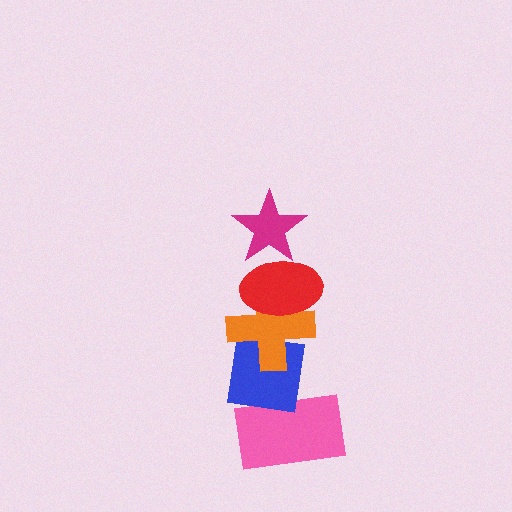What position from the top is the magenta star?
The magenta star is 1st from the top.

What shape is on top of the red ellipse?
The magenta star is on top of the red ellipse.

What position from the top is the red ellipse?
The red ellipse is 2nd from the top.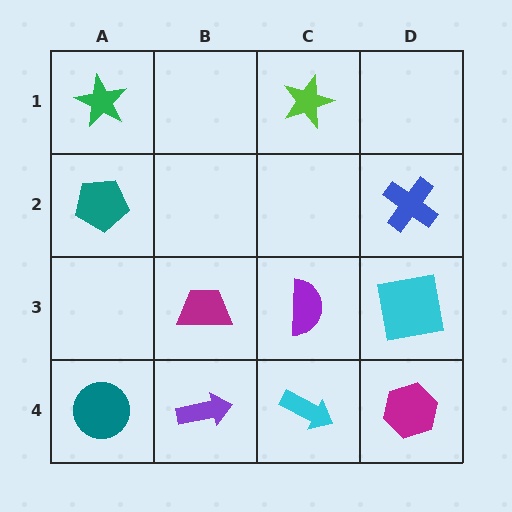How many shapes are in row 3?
3 shapes.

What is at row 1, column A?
A green star.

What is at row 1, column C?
A lime star.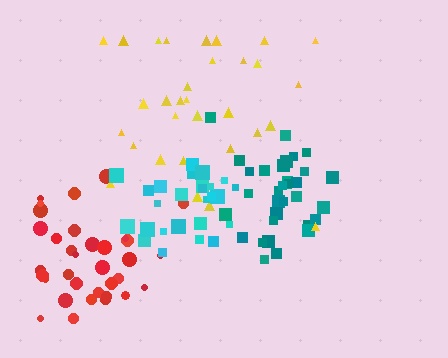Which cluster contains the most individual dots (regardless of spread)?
Red (34).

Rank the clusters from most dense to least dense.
teal, cyan, red, yellow.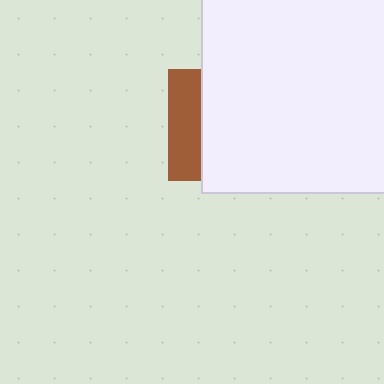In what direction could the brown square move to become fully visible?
The brown square could move left. That would shift it out from behind the white rectangle entirely.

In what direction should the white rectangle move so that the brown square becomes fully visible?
The white rectangle should move right. That is the shortest direction to clear the overlap and leave the brown square fully visible.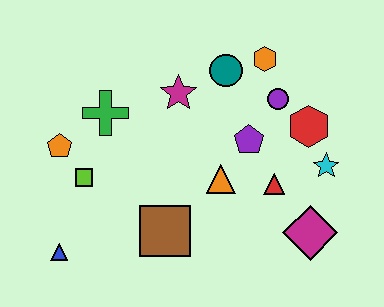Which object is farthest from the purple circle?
The blue triangle is farthest from the purple circle.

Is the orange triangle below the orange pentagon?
Yes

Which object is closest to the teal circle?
The orange hexagon is closest to the teal circle.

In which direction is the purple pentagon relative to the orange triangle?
The purple pentagon is above the orange triangle.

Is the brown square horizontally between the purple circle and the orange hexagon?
No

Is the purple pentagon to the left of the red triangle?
Yes